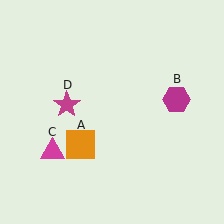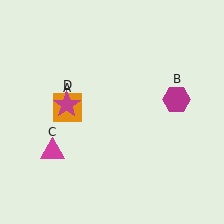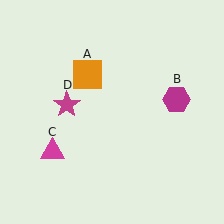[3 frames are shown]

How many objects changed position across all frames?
1 object changed position: orange square (object A).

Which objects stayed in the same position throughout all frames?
Magenta hexagon (object B) and magenta triangle (object C) and magenta star (object D) remained stationary.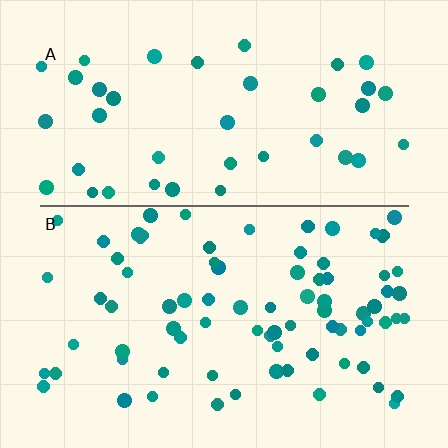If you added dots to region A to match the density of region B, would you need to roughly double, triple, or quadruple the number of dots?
Approximately double.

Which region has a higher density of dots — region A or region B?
B (the bottom).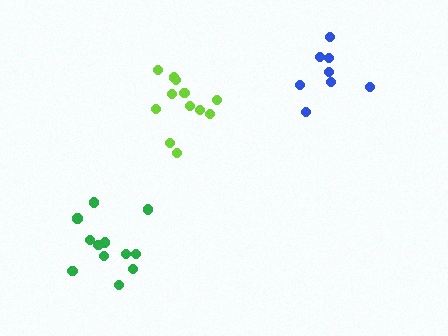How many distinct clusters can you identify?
There are 3 distinct clusters.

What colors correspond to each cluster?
The clusters are colored: green, lime, blue.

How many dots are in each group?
Group 1: 12 dots, Group 2: 12 dots, Group 3: 8 dots (32 total).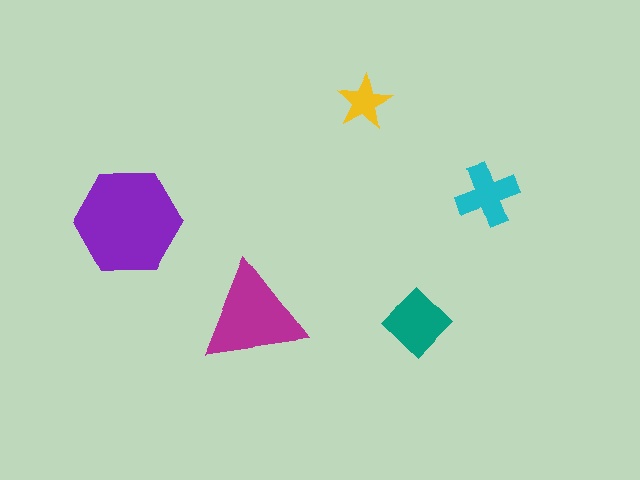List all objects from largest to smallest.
The purple hexagon, the magenta triangle, the teal diamond, the cyan cross, the yellow star.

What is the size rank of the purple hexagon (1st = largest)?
1st.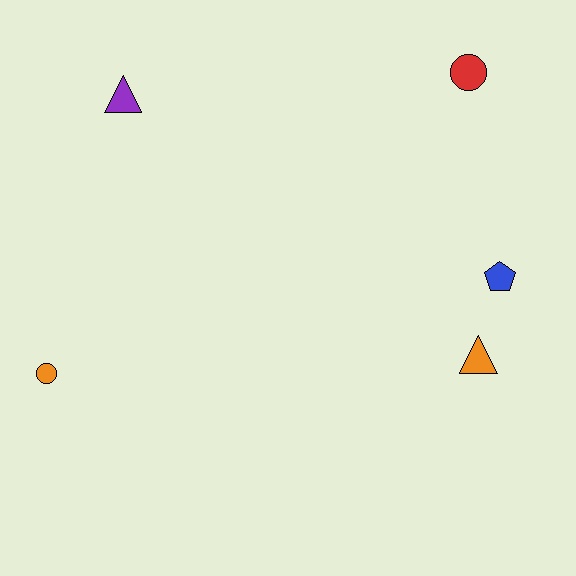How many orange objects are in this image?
There are 2 orange objects.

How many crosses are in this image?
There are no crosses.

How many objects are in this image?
There are 5 objects.